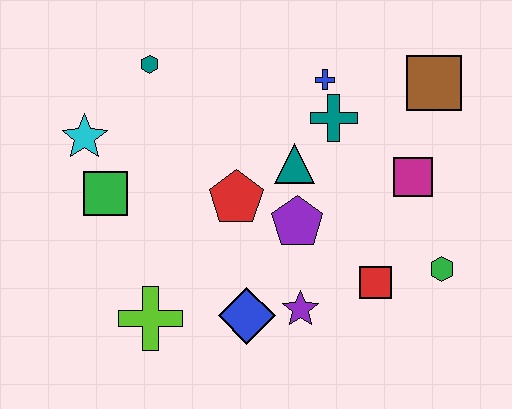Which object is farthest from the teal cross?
The lime cross is farthest from the teal cross.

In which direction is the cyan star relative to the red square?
The cyan star is to the left of the red square.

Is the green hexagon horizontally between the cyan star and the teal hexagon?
No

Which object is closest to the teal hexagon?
The cyan star is closest to the teal hexagon.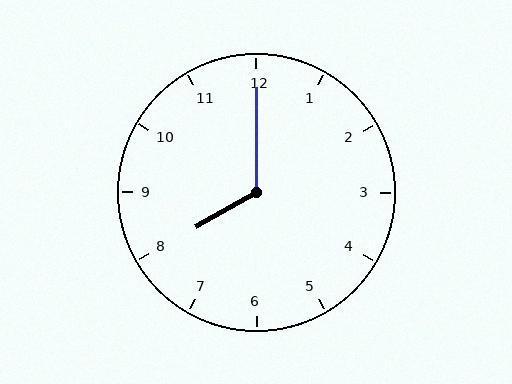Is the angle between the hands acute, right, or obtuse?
It is obtuse.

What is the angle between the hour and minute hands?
Approximately 120 degrees.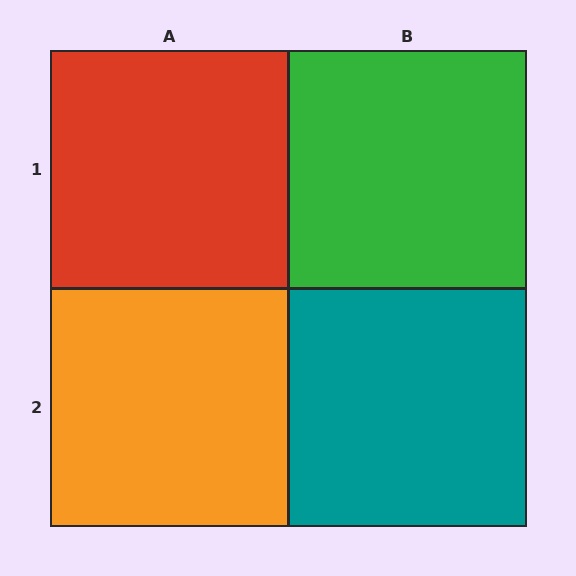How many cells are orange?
1 cell is orange.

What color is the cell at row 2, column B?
Teal.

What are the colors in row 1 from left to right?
Red, green.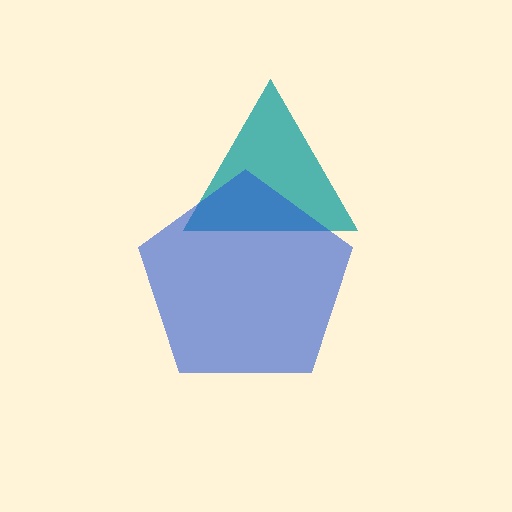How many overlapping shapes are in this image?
There are 2 overlapping shapes in the image.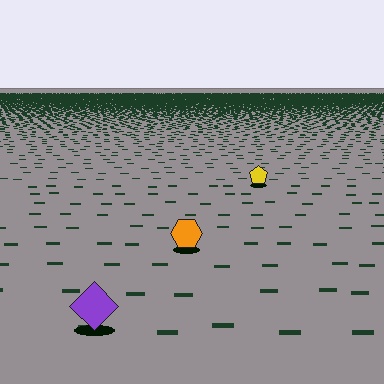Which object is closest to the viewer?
The purple diamond is closest. The texture marks near it are larger and more spread out.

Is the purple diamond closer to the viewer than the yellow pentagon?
Yes. The purple diamond is closer — you can tell from the texture gradient: the ground texture is coarser near it.